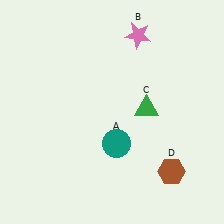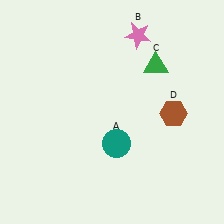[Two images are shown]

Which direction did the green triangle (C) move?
The green triangle (C) moved up.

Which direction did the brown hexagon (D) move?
The brown hexagon (D) moved up.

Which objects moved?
The objects that moved are: the green triangle (C), the brown hexagon (D).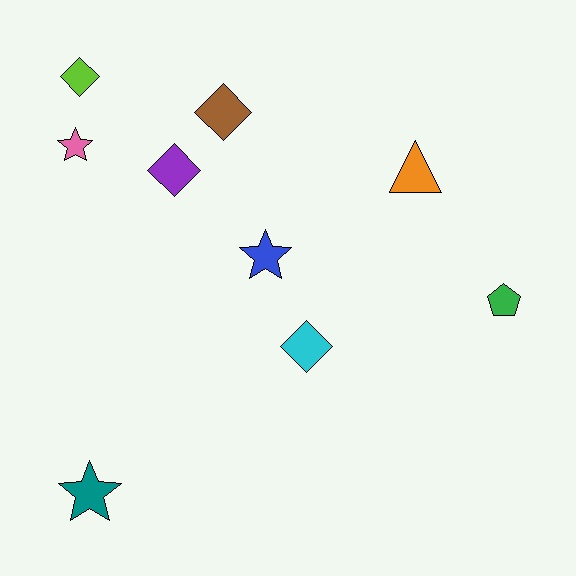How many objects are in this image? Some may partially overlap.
There are 9 objects.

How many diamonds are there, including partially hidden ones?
There are 4 diamonds.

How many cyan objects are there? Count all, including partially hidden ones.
There is 1 cyan object.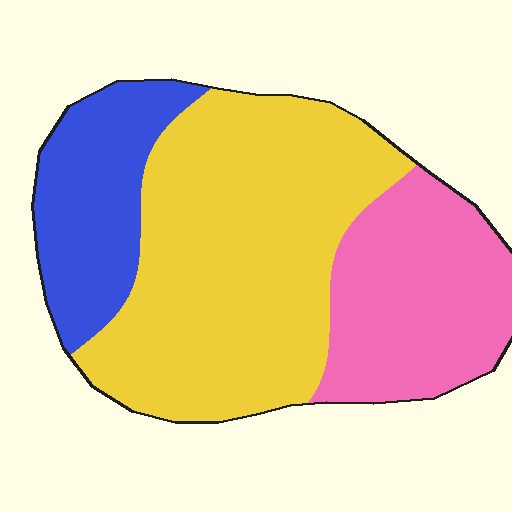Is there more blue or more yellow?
Yellow.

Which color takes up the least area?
Blue, at roughly 20%.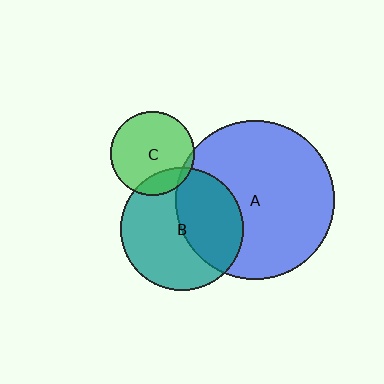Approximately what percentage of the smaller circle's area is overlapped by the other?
Approximately 45%.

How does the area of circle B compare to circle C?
Approximately 2.1 times.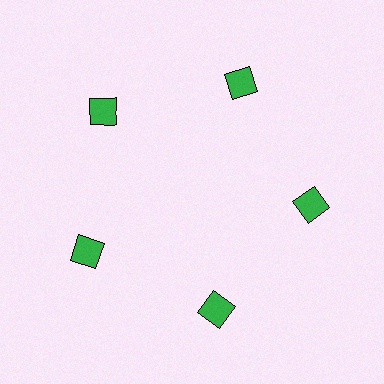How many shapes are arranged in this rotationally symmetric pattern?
There are 5 shapes, arranged in 5 groups of 1.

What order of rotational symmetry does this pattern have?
This pattern has 5-fold rotational symmetry.